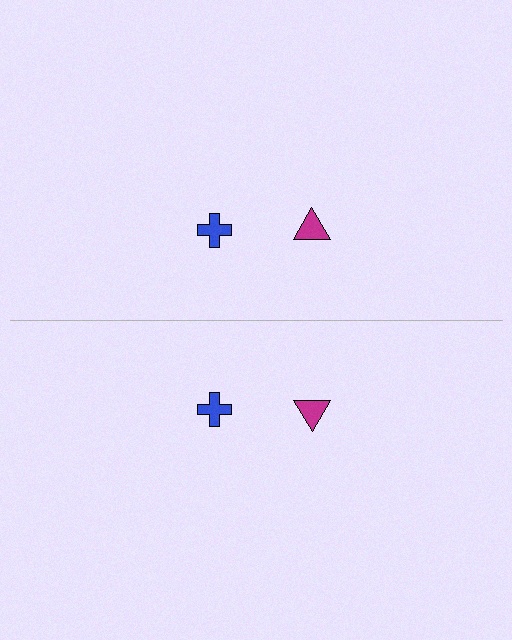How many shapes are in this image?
There are 4 shapes in this image.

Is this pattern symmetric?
Yes, this pattern has bilateral (reflection) symmetry.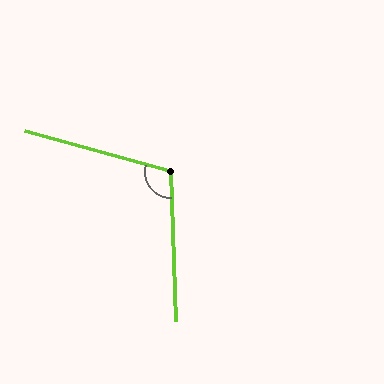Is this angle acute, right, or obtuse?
It is obtuse.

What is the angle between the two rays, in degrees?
Approximately 107 degrees.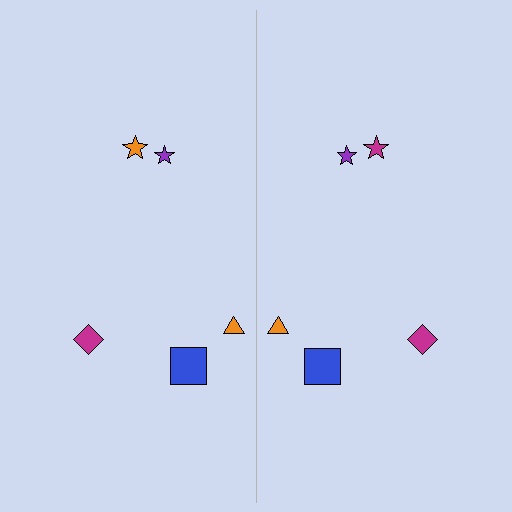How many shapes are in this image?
There are 10 shapes in this image.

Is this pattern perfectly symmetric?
No, the pattern is not perfectly symmetric. The magenta star on the right side breaks the symmetry — its mirror counterpart is orange.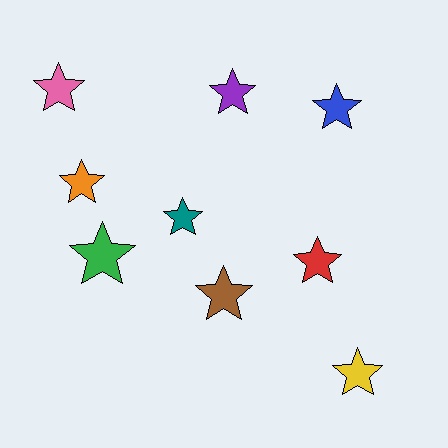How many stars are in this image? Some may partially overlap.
There are 9 stars.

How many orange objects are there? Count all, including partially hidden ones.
There is 1 orange object.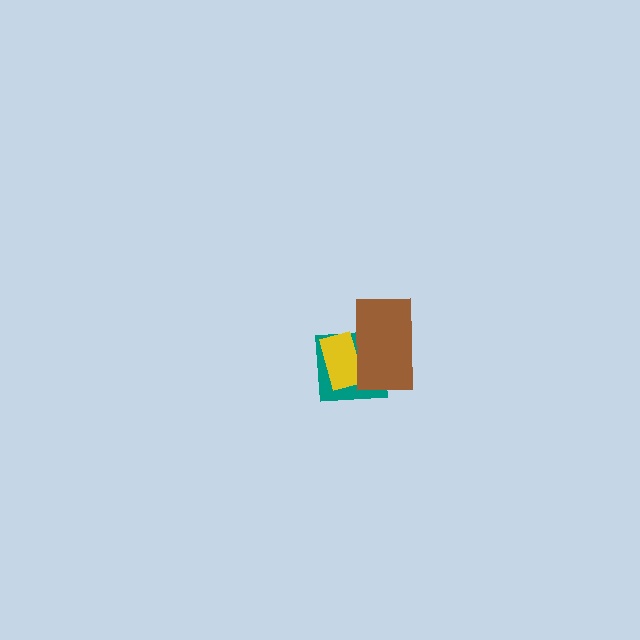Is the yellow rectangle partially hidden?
Yes, it is partially covered by another shape.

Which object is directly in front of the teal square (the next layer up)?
The yellow rectangle is directly in front of the teal square.